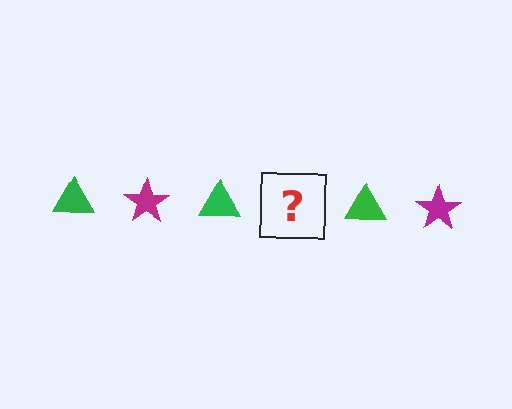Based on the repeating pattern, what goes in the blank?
The blank should be a magenta star.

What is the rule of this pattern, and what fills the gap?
The rule is that the pattern alternates between green triangle and magenta star. The gap should be filled with a magenta star.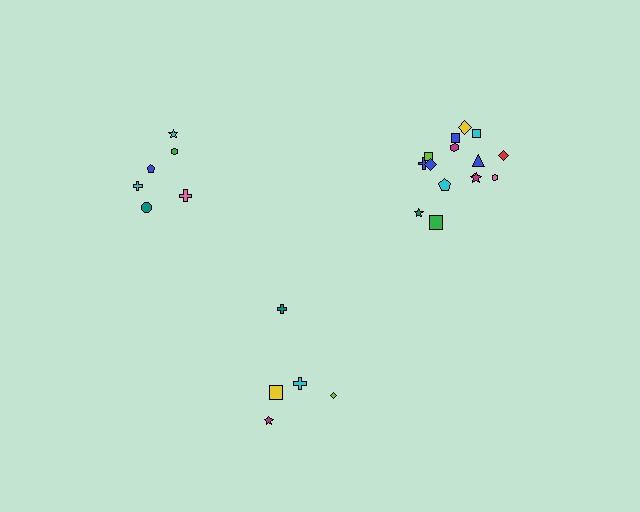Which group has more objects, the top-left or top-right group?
The top-right group.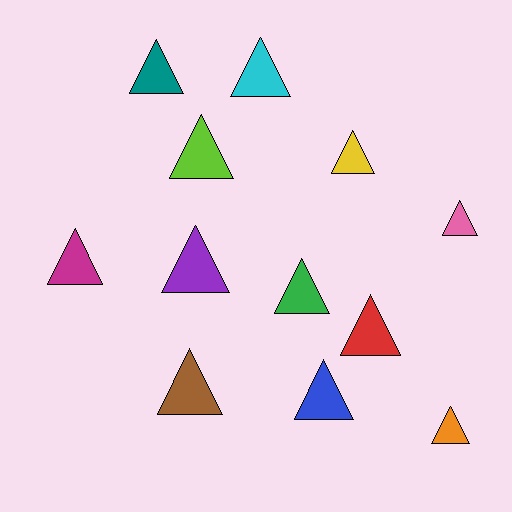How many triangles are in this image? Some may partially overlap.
There are 12 triangles.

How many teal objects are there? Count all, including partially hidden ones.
There is 1 teal object.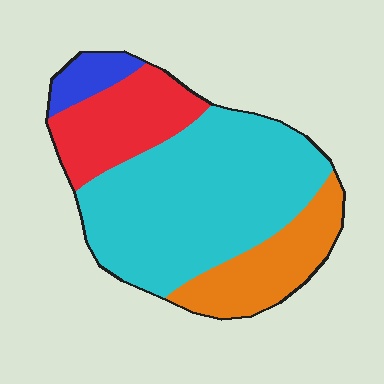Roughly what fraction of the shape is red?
Red takes up between a sixth and a third of the shape.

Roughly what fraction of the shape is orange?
Orange takes up between a sixth and a third of the shape.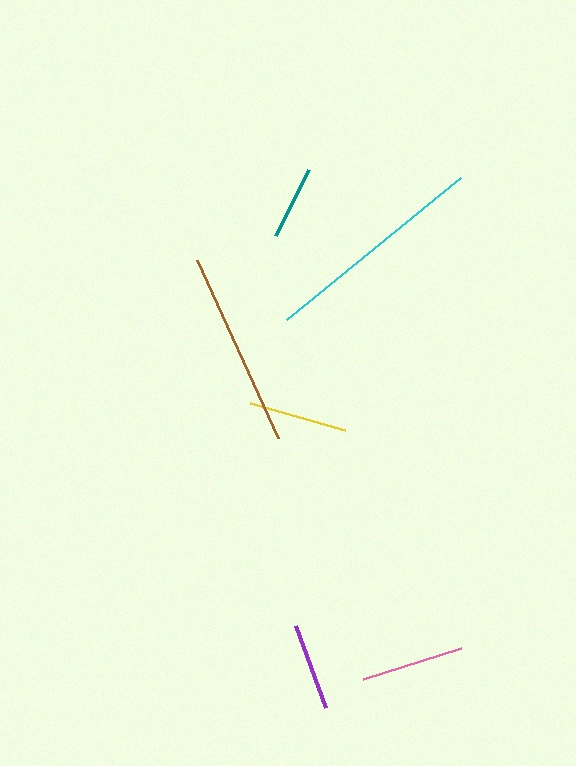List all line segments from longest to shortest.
From longest to shortest: cyan, brown, pink, yellow, purple, teal.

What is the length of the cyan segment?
The cyan segment is approximately 225 pixels long.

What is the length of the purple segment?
The purple segment is approximately 86 pixels long.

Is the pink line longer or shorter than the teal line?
The pink line is longer than the teal line.